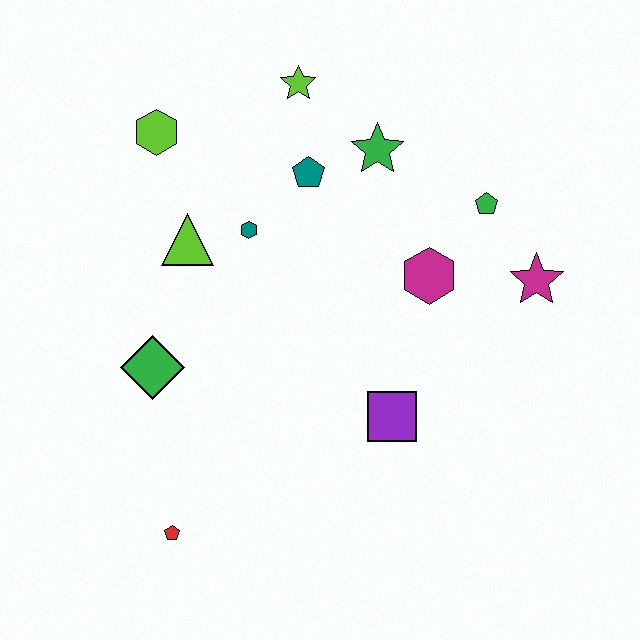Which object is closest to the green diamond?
The lime triangle is closest to the green diamond.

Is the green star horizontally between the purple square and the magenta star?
No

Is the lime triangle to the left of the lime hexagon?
No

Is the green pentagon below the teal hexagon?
No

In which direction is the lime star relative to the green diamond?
The lime star is above the green diamond.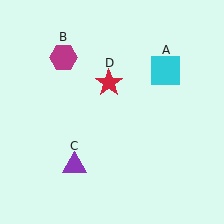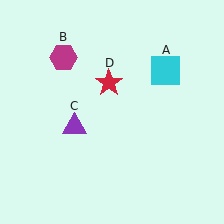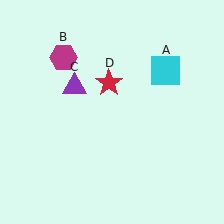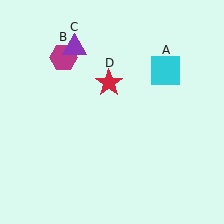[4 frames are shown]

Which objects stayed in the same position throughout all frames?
Cyan square (object A) and magenta hexagon (object B) and red star (object D) remained stationary.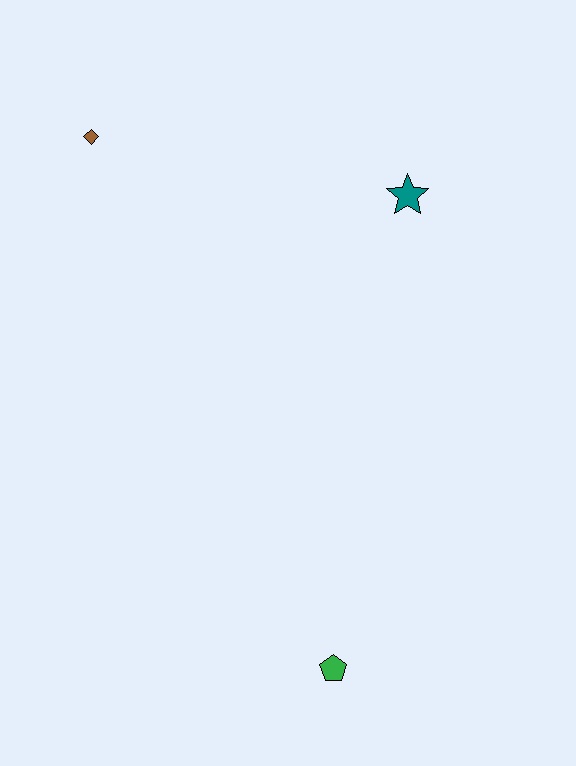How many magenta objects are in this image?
There are no magenta objects.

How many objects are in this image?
There are 3 objects.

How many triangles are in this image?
There are no triangles.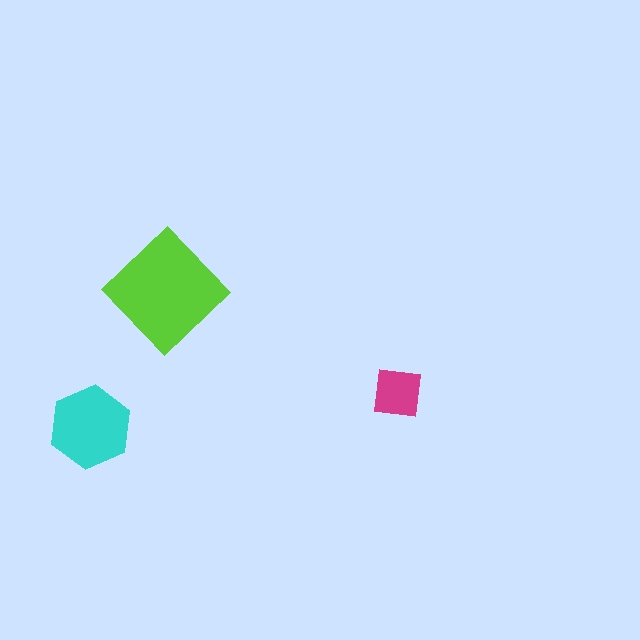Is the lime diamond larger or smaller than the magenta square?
Larger.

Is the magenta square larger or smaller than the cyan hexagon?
Smaller.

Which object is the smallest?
The magenta square.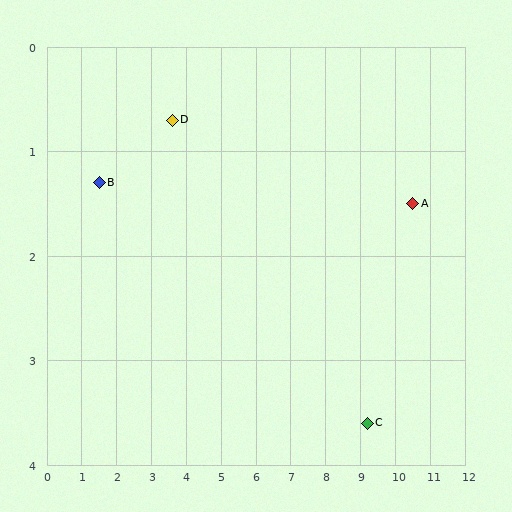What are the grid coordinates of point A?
Point A is at approximately (10.5, 1.5).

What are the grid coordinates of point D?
Point D is at approximately (3.6, 0.7).